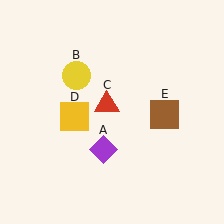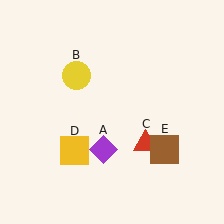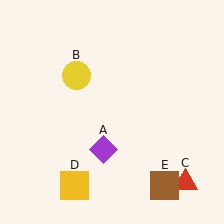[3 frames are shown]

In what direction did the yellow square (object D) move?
The yellow square (object D) moved down.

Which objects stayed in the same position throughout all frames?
Purple diamond (object A) and yellow circle (object B) remained stationary.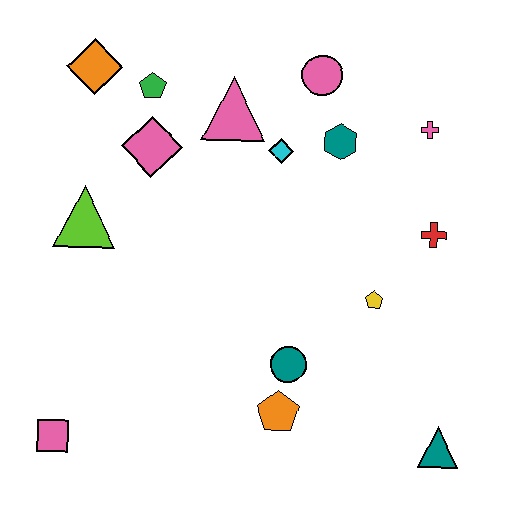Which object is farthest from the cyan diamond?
The pink square is farthest from the cyan diamond.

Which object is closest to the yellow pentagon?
The red cross is closest to the yellow pentagon.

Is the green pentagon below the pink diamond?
No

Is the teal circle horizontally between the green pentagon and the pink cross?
Yes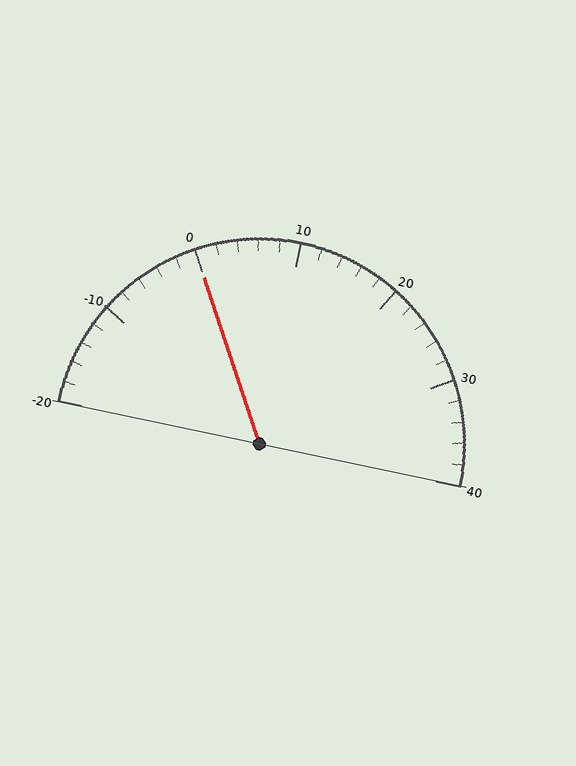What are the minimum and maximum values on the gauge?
The gauge ranges from -20 to 40.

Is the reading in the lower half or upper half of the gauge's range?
The reading is in the lower half of the range (-20 to 40).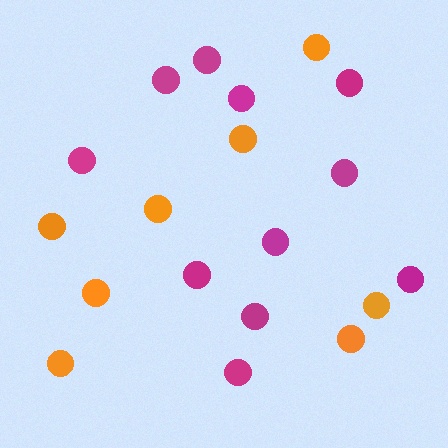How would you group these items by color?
There are 2 groups: one group of magenta circles (11) and one group of orange circles (8).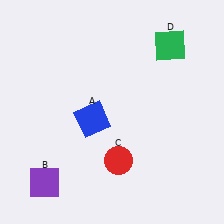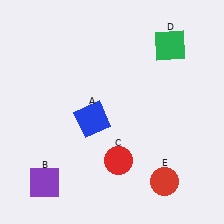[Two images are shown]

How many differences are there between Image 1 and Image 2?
There is 1 difference between the two images.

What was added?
A red circle (E) was added in Image 2.